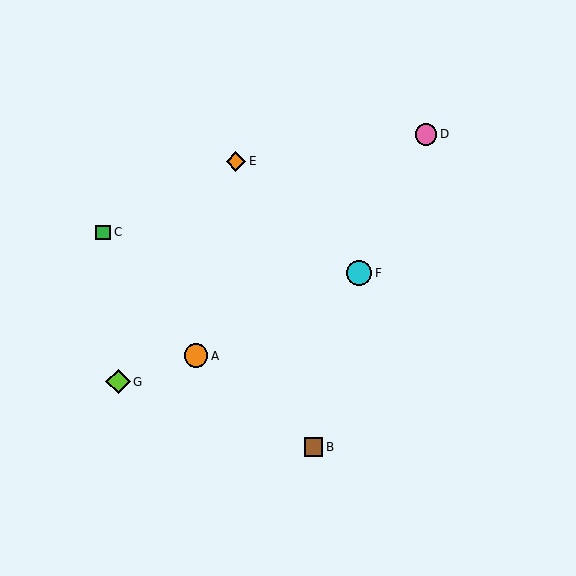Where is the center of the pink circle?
The center of the pink circle is at (426, 134).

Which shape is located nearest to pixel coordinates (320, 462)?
The brown square (labeled B) at (314, 447) is nearest to that location.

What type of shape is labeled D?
Shape D is a pink circle.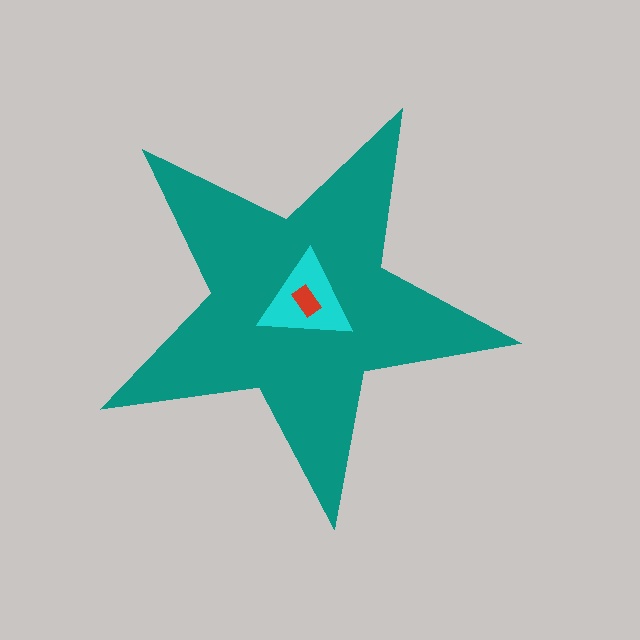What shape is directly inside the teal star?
The cyan triangle.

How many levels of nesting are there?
3.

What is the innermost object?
The red rectangle.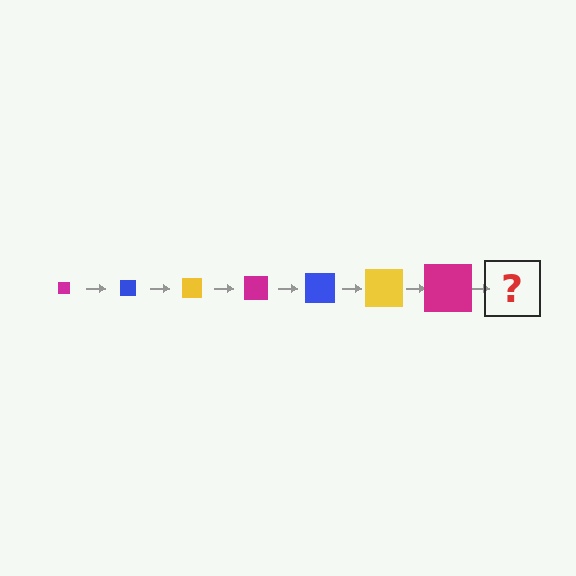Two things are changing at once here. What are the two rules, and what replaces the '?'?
The two rules are that the square grows larger each step and the color cycles through magenta, blue, and yellow. The '?' should be a blue square, larger than the previous one.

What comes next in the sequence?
The next element should be a blue square, larger than the previous one.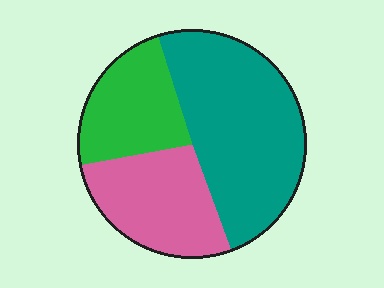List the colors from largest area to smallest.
From largest to smallest: teal, pink, green.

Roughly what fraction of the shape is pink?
Pink covers 28% of the shape.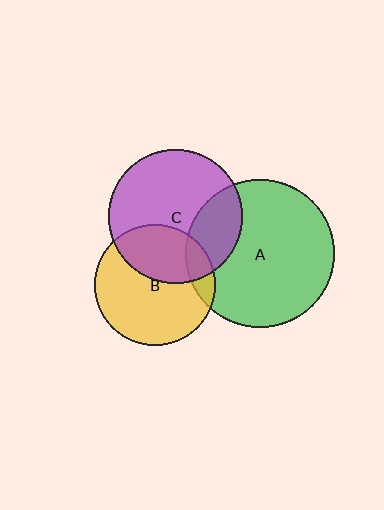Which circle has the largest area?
Circle A (green).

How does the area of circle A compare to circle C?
Approximately 1.2 times.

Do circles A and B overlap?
Yes.